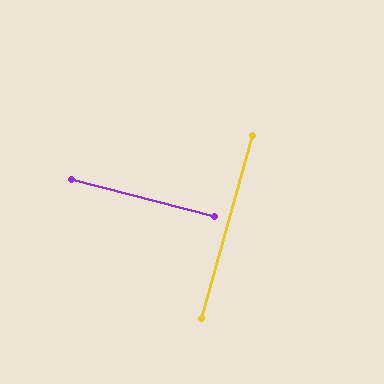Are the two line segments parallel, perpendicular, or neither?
Perpendicular — they meet at approximately 89°.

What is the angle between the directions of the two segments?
Approximately 89 degrees.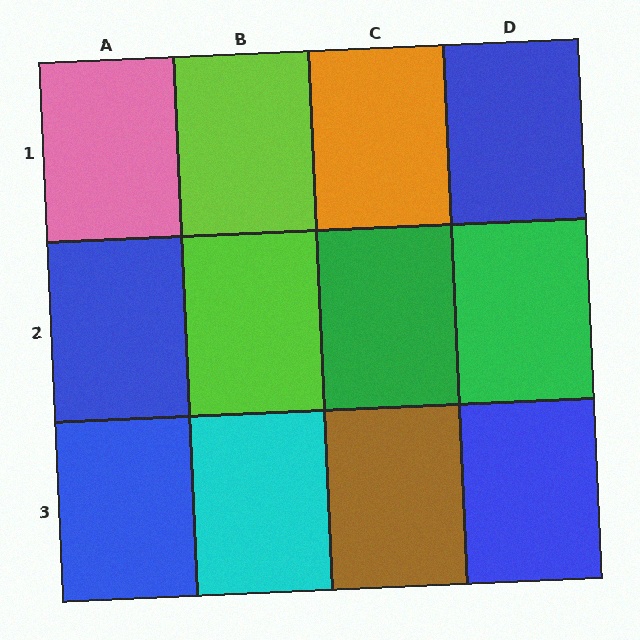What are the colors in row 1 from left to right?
Pink, lime, orange, blue.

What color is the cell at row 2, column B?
Lime.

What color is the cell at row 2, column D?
Green.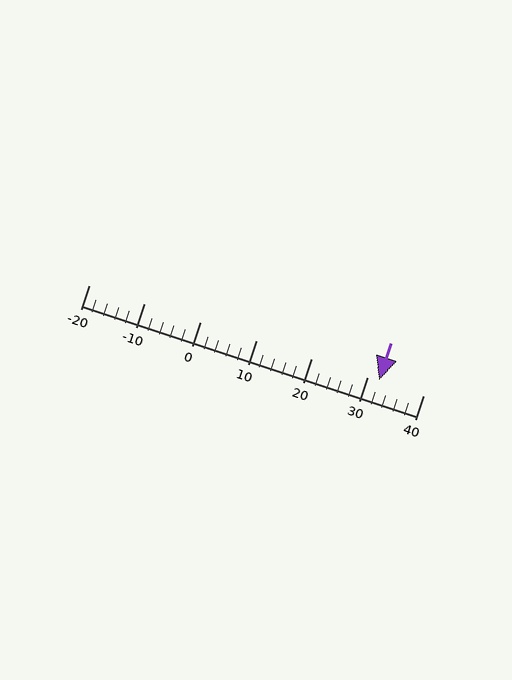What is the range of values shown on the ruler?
The ruler shows values from -20 to 40.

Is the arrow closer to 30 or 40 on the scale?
The arrow is closer to 30.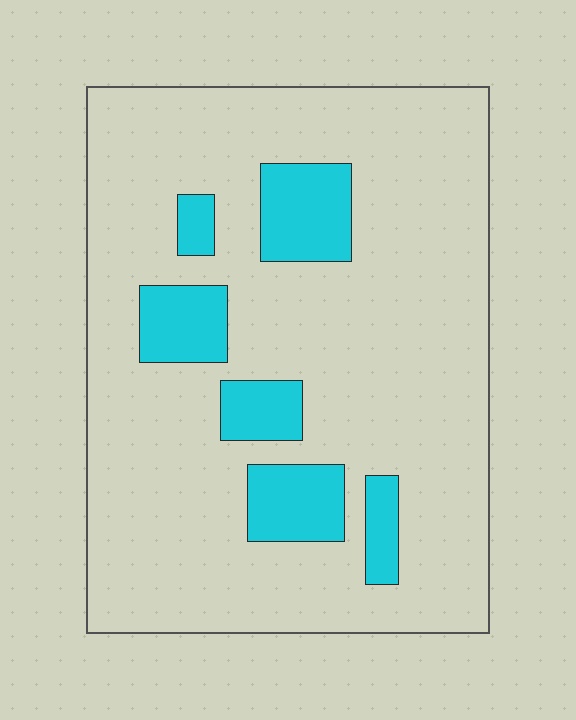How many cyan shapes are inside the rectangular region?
6.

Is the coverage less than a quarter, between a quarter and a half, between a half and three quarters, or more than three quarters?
Less than a quarter.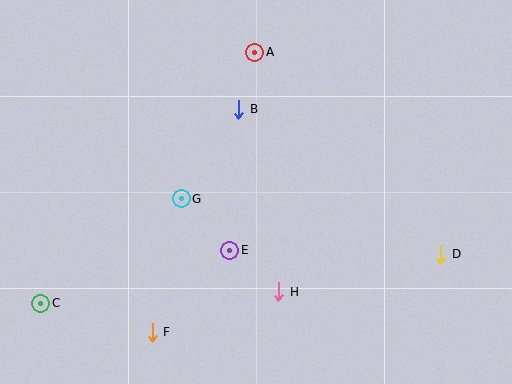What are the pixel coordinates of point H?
Point H is at (279, 292).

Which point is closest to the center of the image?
Point E at (230, 250) is closest to the center.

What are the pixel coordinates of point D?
Point D is at (441, 254).